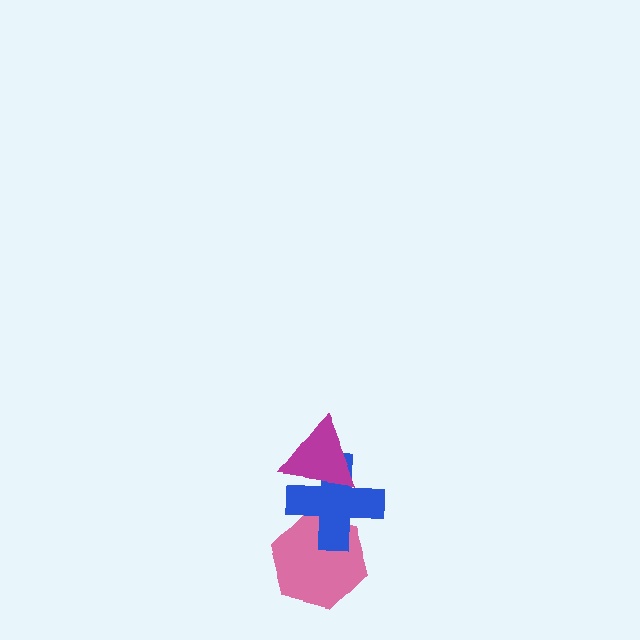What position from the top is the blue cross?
The blue cross is 2nd from the top.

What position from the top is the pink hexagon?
The pink hexagon is 3rd from the top.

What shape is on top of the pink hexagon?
The blue cross is on top of the pink hexagon.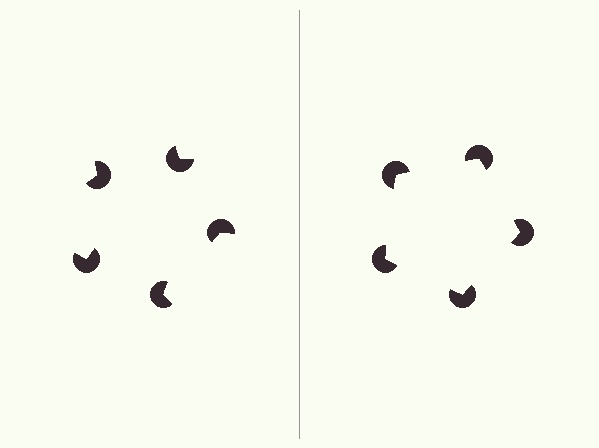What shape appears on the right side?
An illusory pentagon.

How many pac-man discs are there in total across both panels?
10 — 5 on each side.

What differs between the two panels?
The pac-man discs are positioned identically on both sides; only the wedge orientations differ. On the right they align to a pentagon; on the left they are misaligned.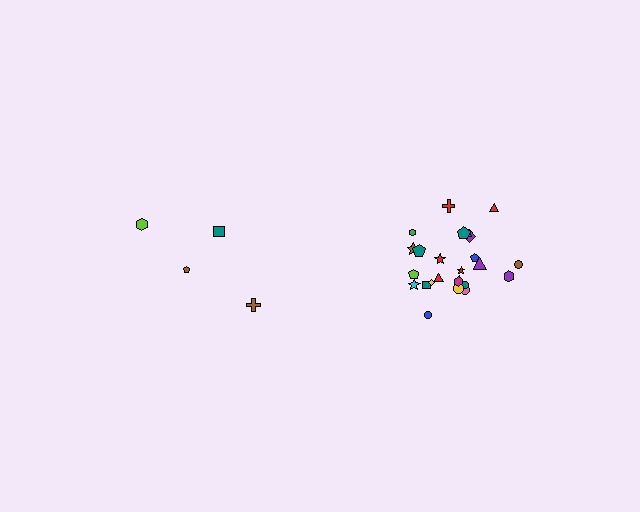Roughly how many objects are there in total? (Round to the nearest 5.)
Roughly 30 objects in total.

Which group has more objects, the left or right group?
The right group.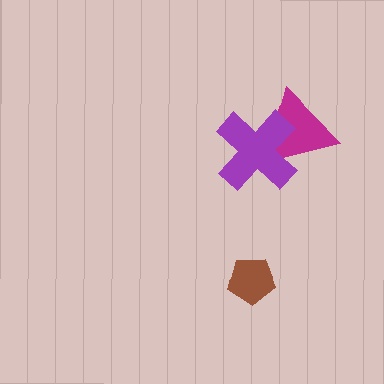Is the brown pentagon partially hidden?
No, no other shape covers it.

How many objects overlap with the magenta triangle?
1 object overlaps with the magenta triangle.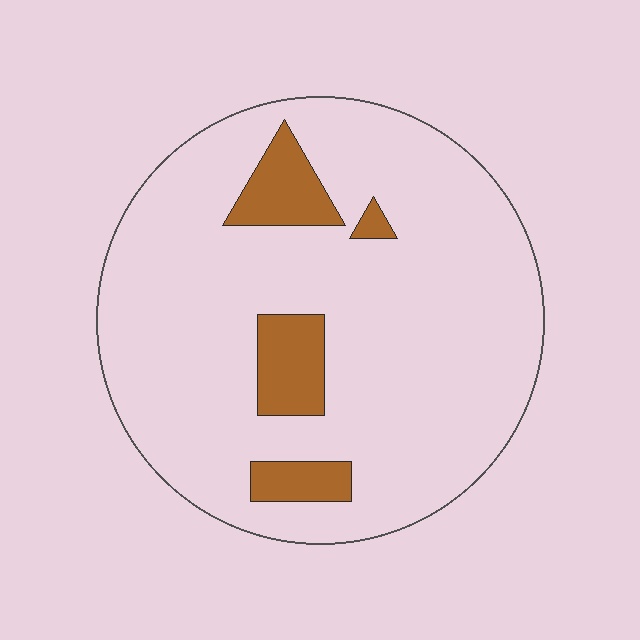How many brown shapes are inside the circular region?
4.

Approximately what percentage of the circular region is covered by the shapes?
Approximately 10%.